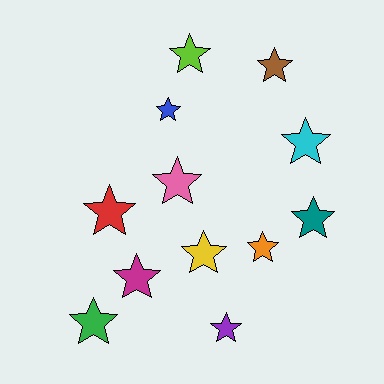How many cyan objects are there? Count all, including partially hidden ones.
There is 1 cyan object.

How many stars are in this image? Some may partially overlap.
There are 12 stars.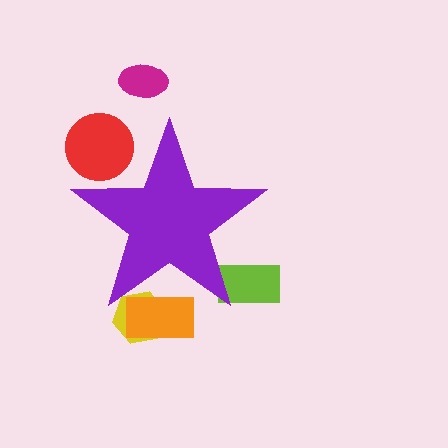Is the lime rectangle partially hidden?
Yes, the lime rectangle is partially hidden behind the purple star.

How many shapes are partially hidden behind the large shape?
4 shapes are partially hidden.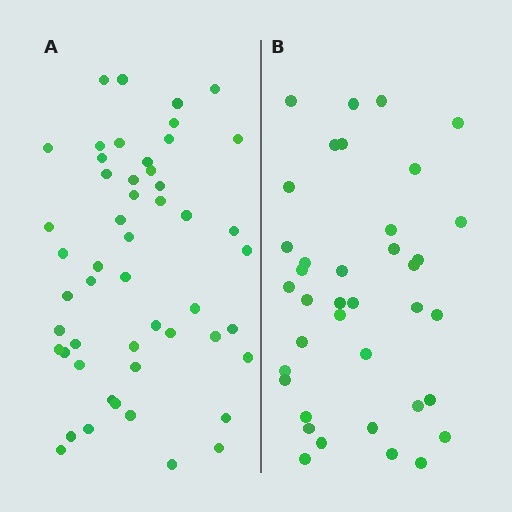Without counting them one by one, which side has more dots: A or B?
Region A (the left region) has more dots.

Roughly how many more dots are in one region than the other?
Region A has approximately 15 more dots than region B.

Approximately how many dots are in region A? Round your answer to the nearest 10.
About 50 dots. (The exact count is 51, which rounds to 50.)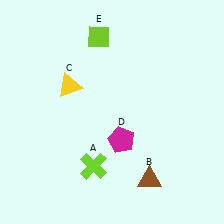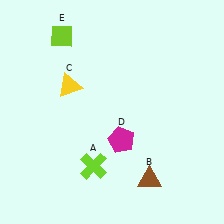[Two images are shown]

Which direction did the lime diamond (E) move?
The lime diamond (E) moved left.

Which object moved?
The lime diamond (E) moved left.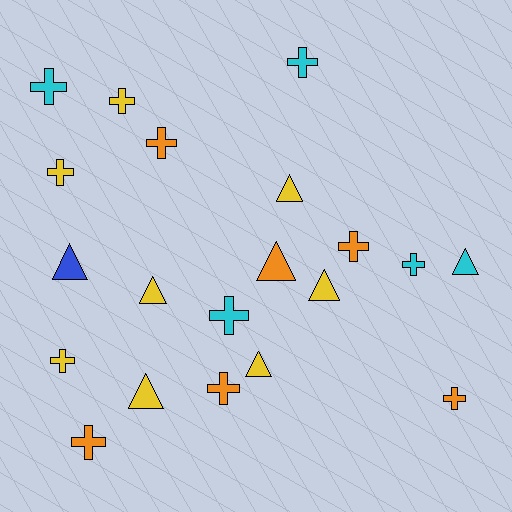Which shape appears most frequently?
Cross, with 12 objects.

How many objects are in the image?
There are 20 objects.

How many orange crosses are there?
There are 5 orange crosses.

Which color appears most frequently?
Yellow, with 8 objects.